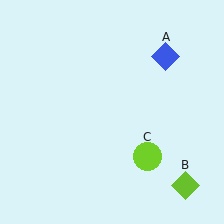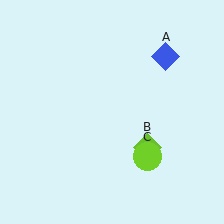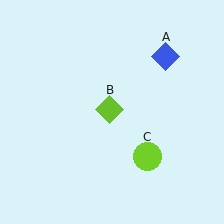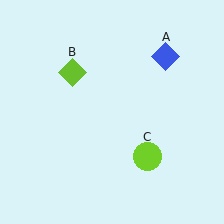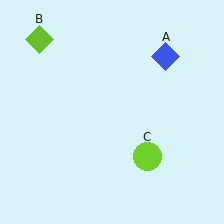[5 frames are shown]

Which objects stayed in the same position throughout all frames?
Blue diamond (object A) and lime circle (object C) remained stationary.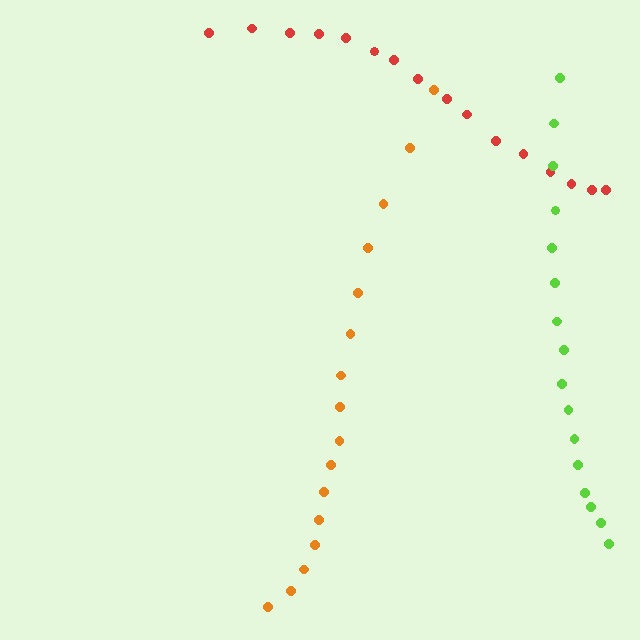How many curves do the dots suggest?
There are 3 distinct paths.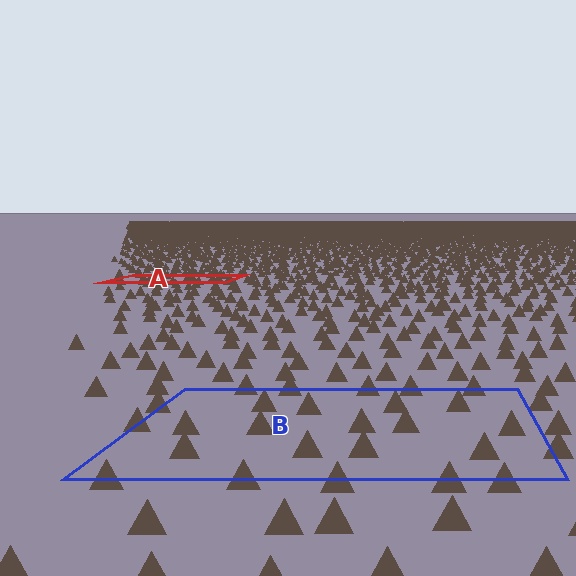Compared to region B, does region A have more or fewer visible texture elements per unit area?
Region A has more texture elements per unit area — they are packed more densely because it is farther away.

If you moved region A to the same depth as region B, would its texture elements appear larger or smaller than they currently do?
They would appear larger. At a closer depth, the same texture elements are projected at a bigger on-screen size.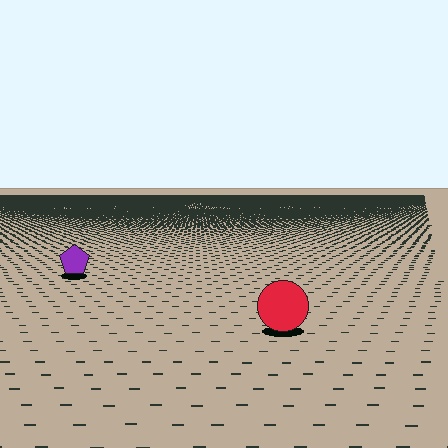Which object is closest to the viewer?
The red circle is closest. The texture marks near it are larger and more spread out.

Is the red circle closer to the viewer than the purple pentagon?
Yes. The red circle is closer — you can tell from the texture gradient: the ground texture is coarser near it.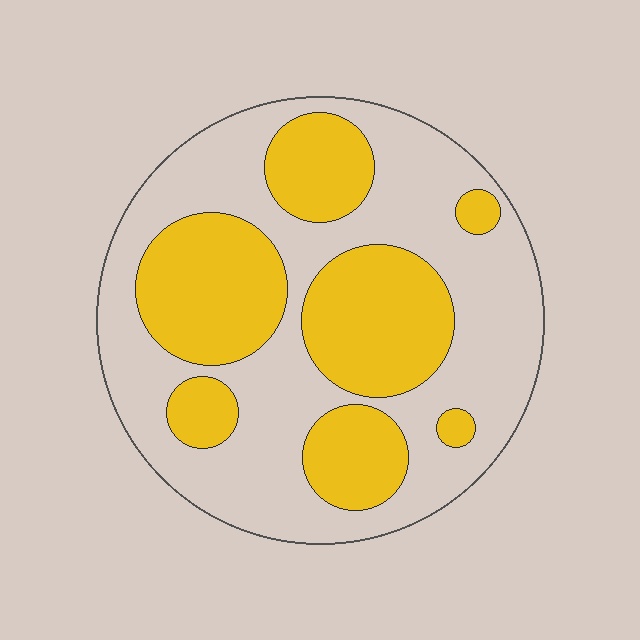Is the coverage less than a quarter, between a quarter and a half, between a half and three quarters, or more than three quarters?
Between a quarter and a half.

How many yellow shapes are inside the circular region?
7.